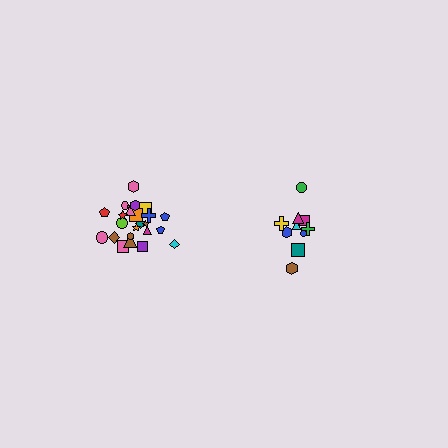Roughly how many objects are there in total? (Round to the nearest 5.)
Roughly 35 objects in total.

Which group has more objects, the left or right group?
The left group.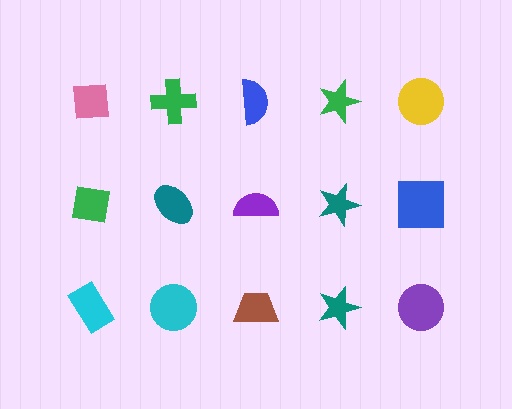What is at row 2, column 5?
A blue square.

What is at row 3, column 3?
A brown trapezoid.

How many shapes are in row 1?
5 shapes.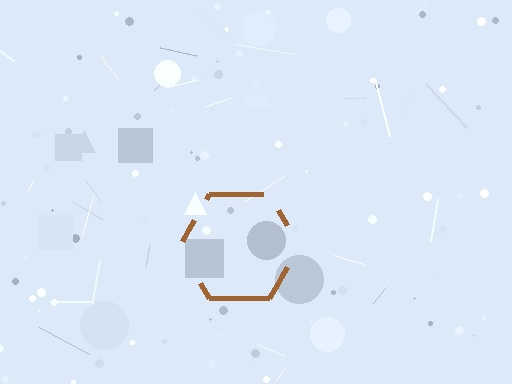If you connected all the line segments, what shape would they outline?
They would outline a hexagon.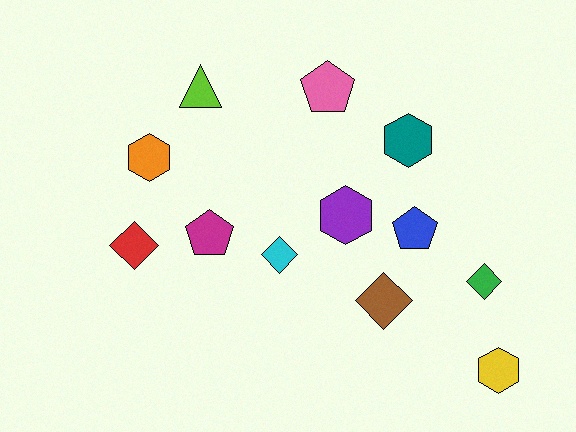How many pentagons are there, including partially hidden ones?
There are 3 pentagons.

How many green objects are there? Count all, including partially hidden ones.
There is 1 green object.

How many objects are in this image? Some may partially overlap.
There are 12 objects.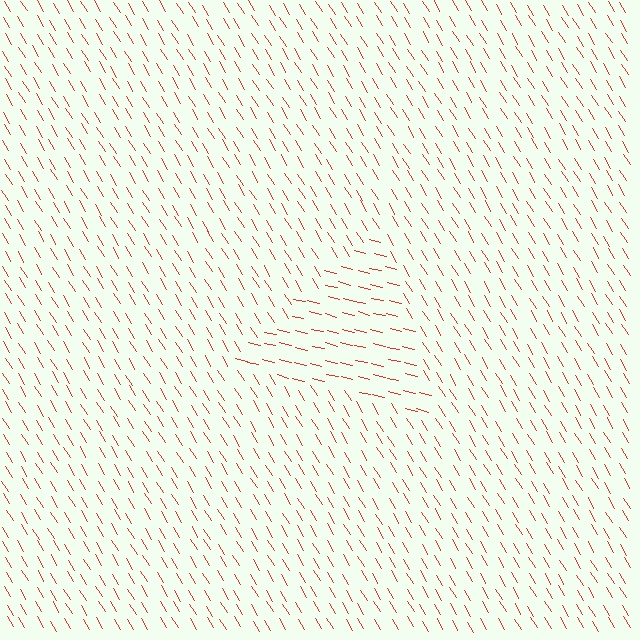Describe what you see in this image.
The image is filled with small red line segments. A triangle region in the image has lines oriented differently from the surrounding lines, creating a visible texture boundary.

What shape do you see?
I see a triangle.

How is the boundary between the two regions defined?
The boundary is defined purely by a change in line orientation (approximately 45 degrees difference). All lines are the same color and thickness.